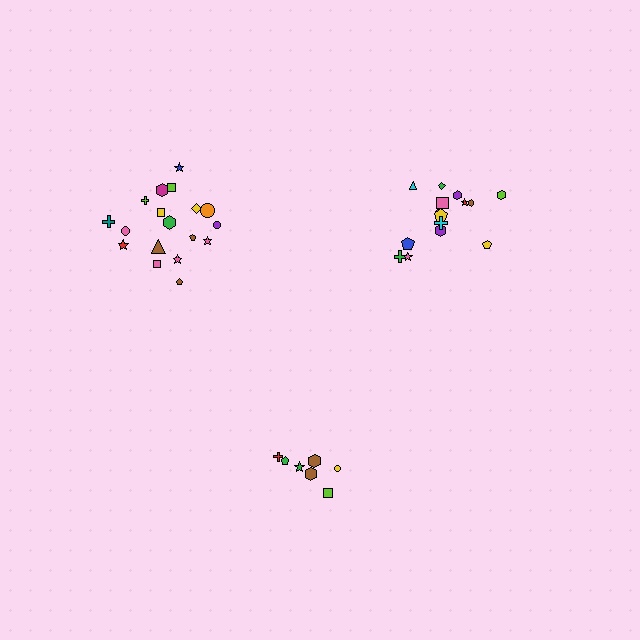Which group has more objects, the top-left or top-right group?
The top-left group.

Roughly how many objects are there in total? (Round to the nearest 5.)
Roughly 40 objects in total.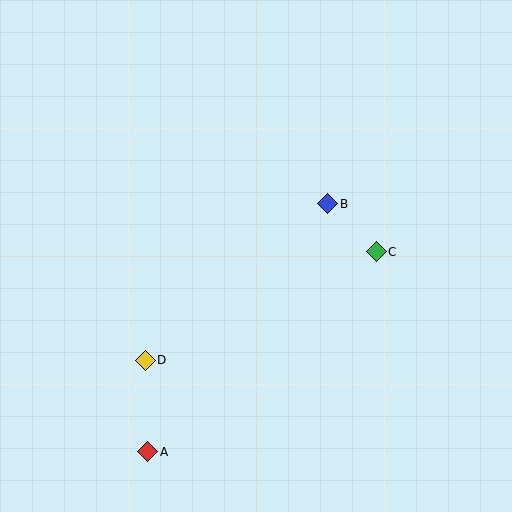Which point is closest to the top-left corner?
Point B is closest to the top-left corner.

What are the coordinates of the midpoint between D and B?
The midpoint between D and B is at (237, 282).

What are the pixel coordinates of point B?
Point B is at (328, 204).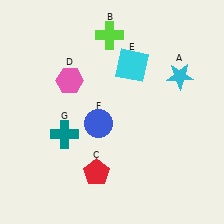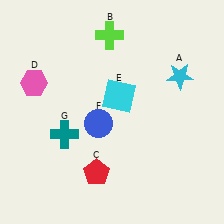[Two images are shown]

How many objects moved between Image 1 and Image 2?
2 objects moved between the two images.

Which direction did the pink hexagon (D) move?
The pink hexagon (D) moved left.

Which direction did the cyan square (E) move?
The cyan square (E) moved down.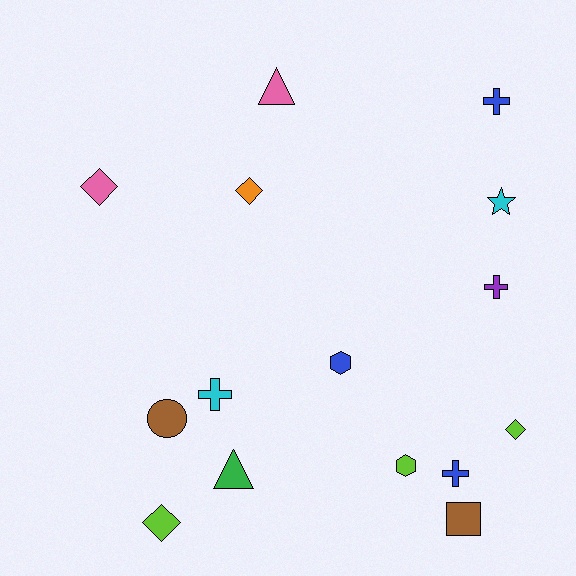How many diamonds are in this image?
There are 4 diamonds.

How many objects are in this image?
There are 15 objects.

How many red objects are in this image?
There are no red objects.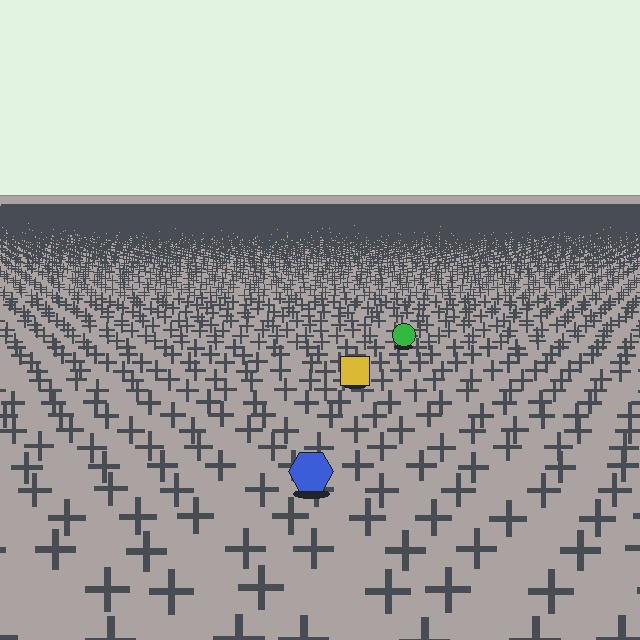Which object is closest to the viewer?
The blue hexagon is closest. The texture marks near it are larger and more spread out.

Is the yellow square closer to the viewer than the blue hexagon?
No. The blue hexagon is closer — you can tell from the texture gradient: the ground texture is coarser near it.